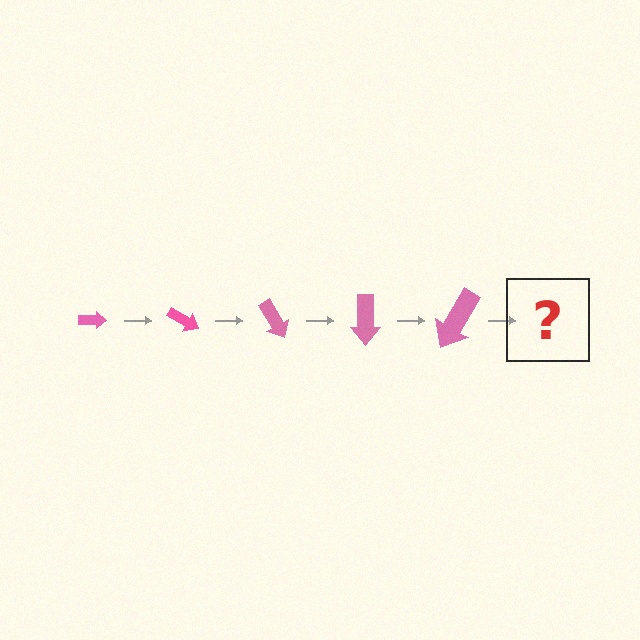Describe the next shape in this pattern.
It should be an arrow, larger than the previous one and rotated 150 degrees from the start.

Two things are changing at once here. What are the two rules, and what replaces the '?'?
The two rules are that the arrow grows larger each step and it rotates 30 degrees each step. The '?' should be an arrow, larger than the previous one and rotated 150 degrees from the start.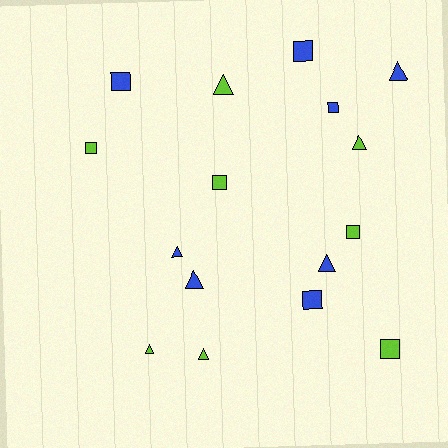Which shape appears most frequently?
Triangle, with 8 objects.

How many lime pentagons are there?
There are no lime pentagons.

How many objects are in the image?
There are 16 objects.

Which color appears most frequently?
Lime, with 8 objects.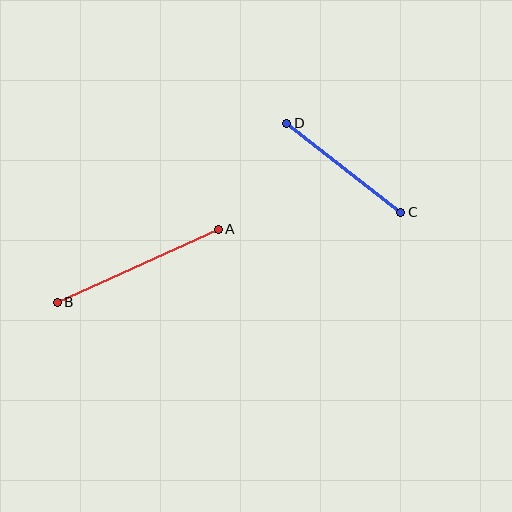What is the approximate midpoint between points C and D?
The midpoint is at approximately (344, 168) pixels.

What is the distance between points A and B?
The distance is approximately 177 pixels.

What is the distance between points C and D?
The distance is approximately 145 pixels.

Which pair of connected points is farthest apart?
Points A and B are farthest apart.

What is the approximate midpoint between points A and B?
The midpoint is at approximately (138, 266) pixels.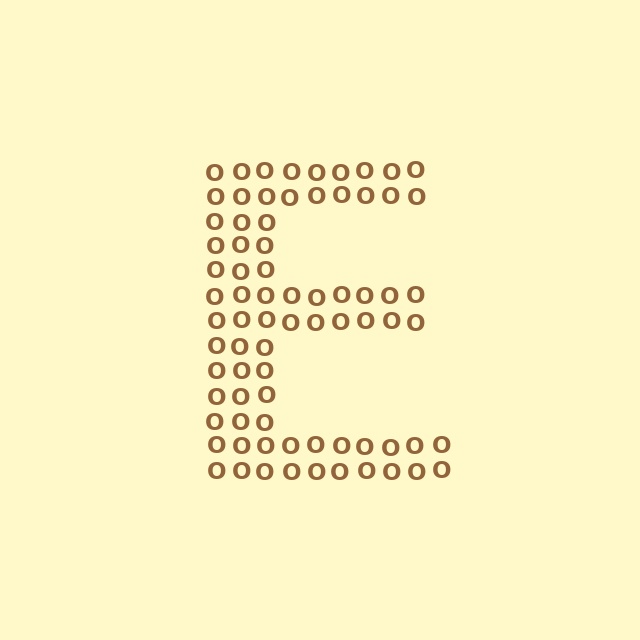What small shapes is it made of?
It is made of small letter O's.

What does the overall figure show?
The overall figure shows the letter E.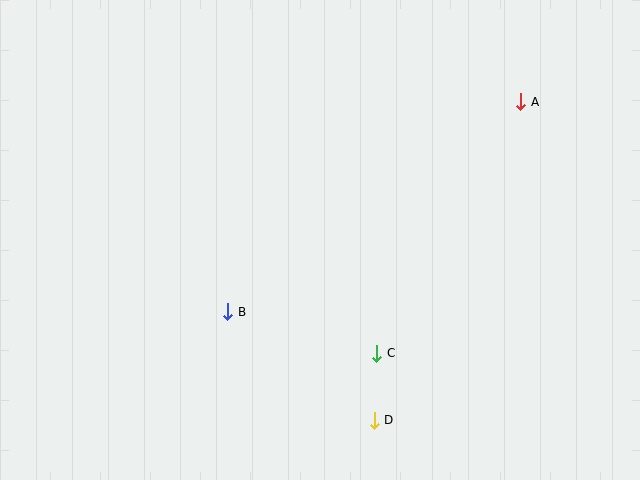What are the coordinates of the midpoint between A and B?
The midpoint between A and B is at (374, 207).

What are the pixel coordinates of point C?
Point C is at (377, 353).